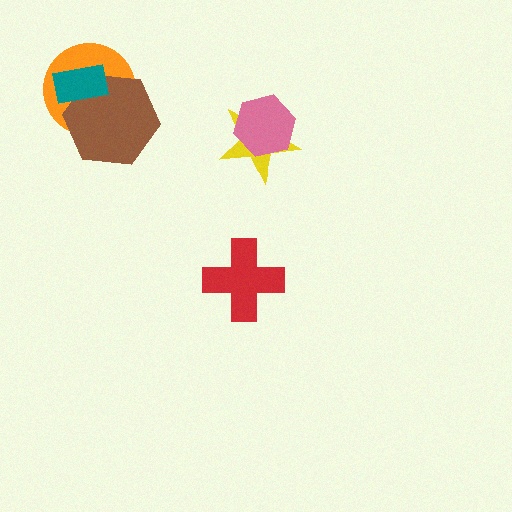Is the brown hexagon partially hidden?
Yes, it is partially covered by another shape.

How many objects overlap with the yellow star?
1 object overlaps with the yellow star.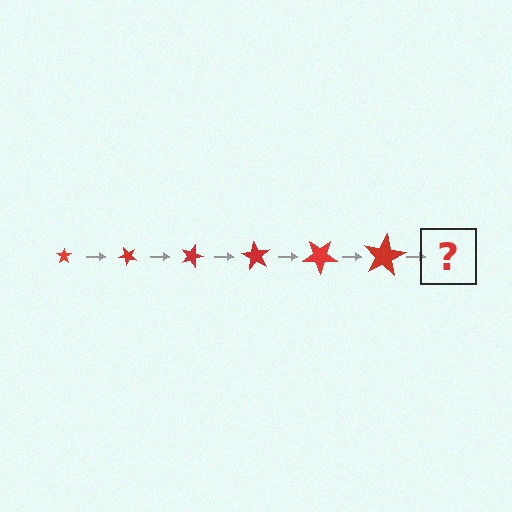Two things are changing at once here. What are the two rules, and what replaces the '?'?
The two rules are that the star grows larger each step and it rotates 45 degrees each step. The '?' should be a star, larger than the previous one and rotated 270 degrees from the start.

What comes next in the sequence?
The next element should be a star, larger than the previous one and rotated 270 degrees from the start.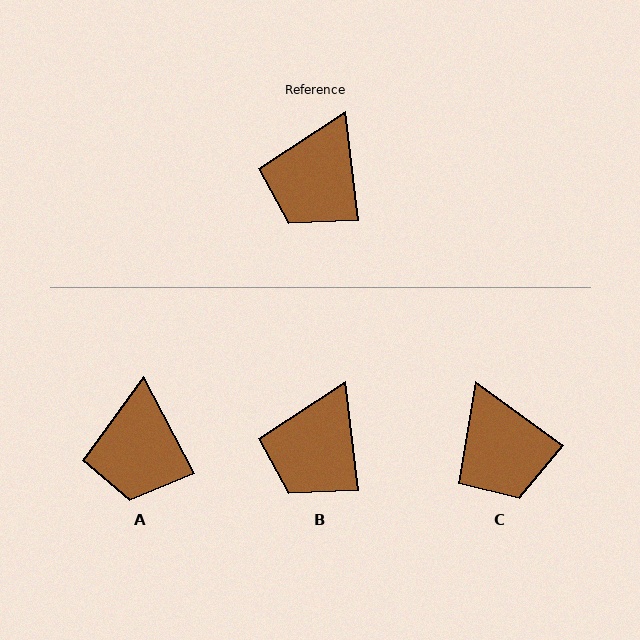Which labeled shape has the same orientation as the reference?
B.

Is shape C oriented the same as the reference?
No, it is off by about 47 degrees.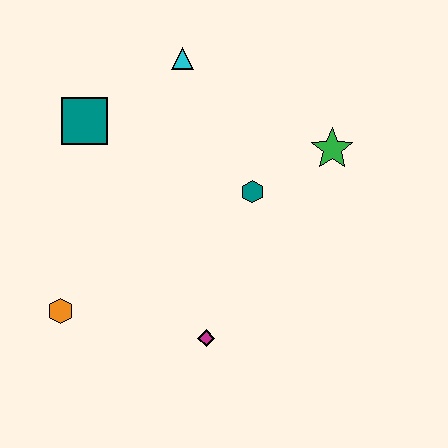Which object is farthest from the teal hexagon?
The orange hexagon is farthest from the teal hexagon.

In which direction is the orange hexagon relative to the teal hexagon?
The orange hexagon is to the left of the teal hexagon.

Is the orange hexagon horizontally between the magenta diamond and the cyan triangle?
No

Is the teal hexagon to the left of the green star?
Yes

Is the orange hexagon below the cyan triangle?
Yes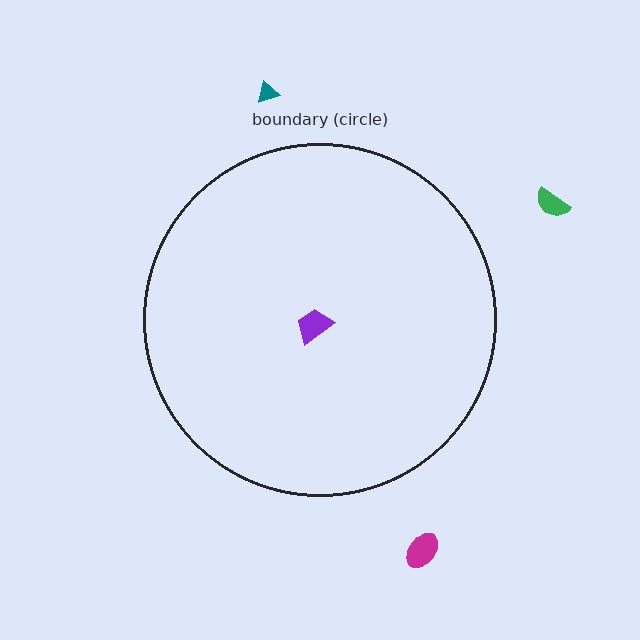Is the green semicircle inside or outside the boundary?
Outside.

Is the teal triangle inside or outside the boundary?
Outside.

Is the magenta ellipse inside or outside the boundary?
Outside.